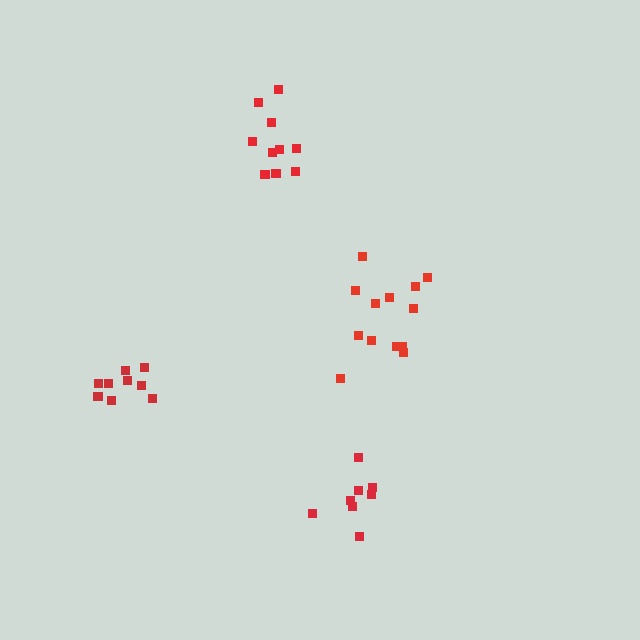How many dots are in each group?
Group 1: 13 dots, Group 2: 8 dots, Group 3: 9 dots, Group 4: 10 dots (40 total).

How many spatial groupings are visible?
There are 4 spatial groupings.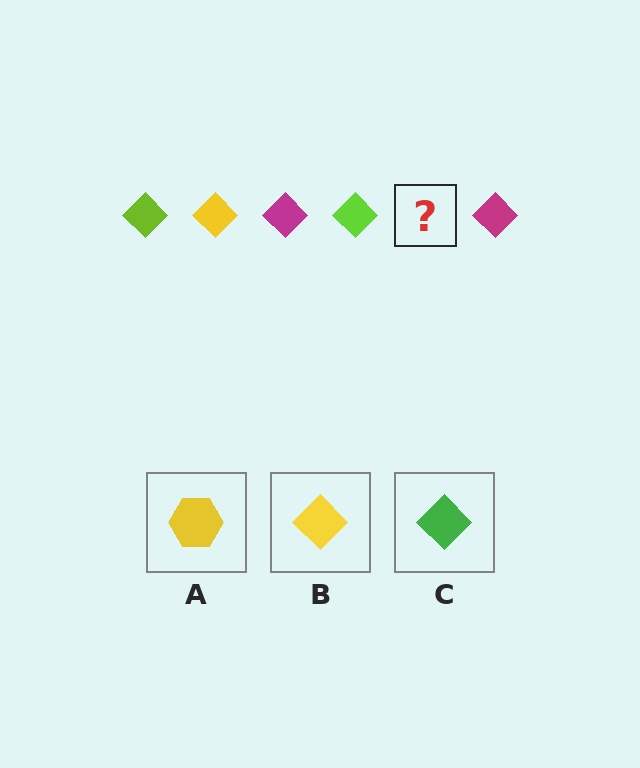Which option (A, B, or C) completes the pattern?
B.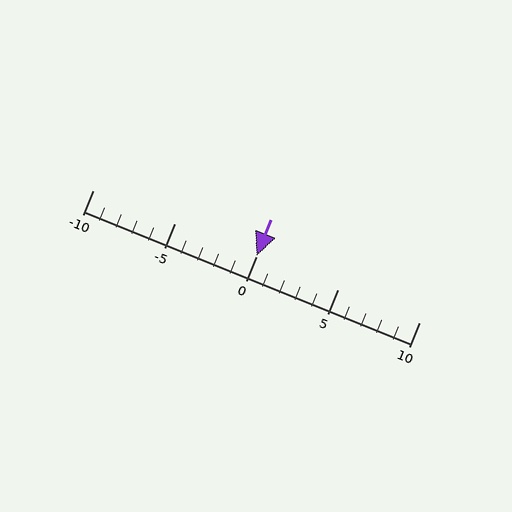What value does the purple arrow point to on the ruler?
The purple arrow points to approximately 0.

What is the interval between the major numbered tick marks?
The major tick marks are spaced 5 units apart.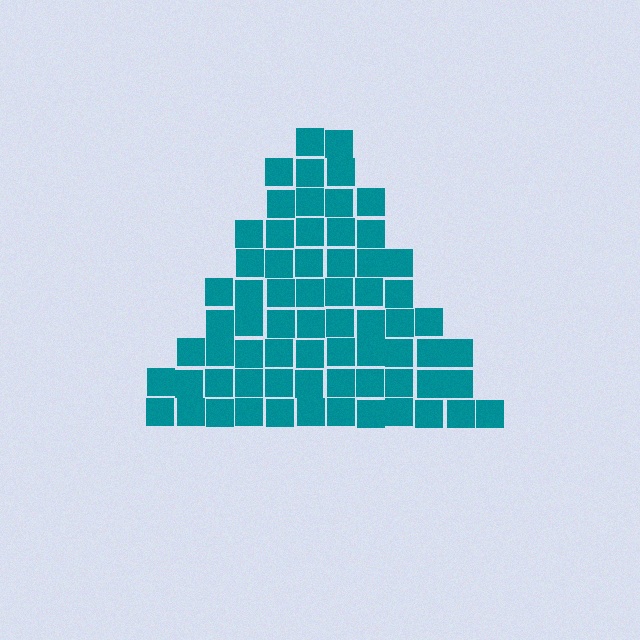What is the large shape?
The large shape is a triangle.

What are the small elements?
The small elements are squares.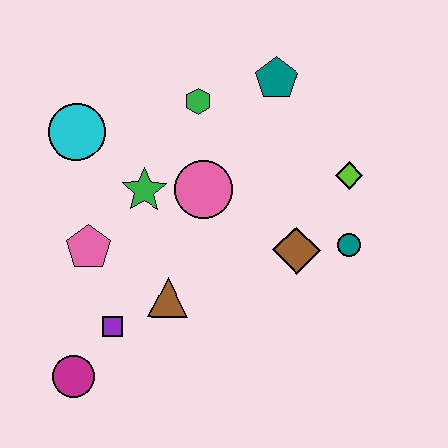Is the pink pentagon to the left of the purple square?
Yes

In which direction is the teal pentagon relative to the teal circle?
The teal pentagon is above the teal circle.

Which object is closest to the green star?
The pink circle is closest to the green star.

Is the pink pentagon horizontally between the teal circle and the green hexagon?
No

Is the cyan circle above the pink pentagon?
Yes